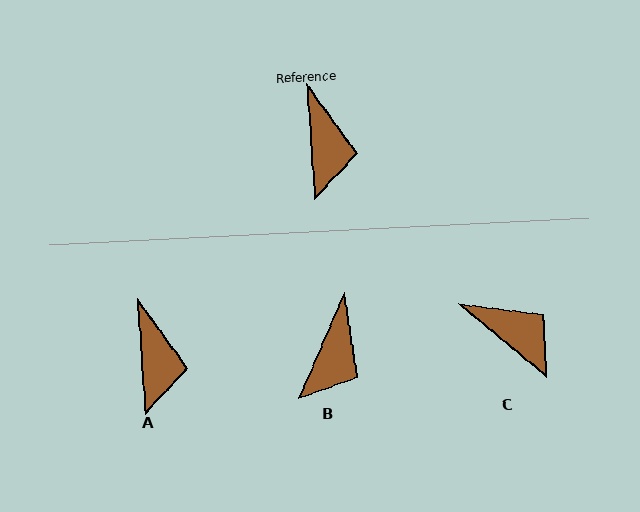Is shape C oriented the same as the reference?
No, it is off by about 47 degrees.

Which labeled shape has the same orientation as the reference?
A.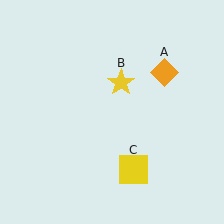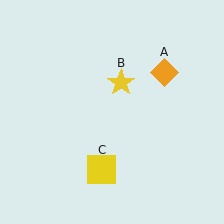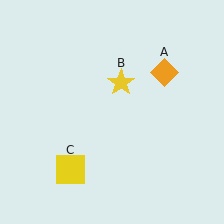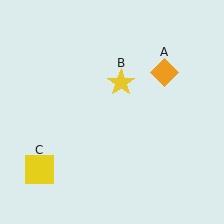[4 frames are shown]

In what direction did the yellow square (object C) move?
The yellow square (object C) moved left.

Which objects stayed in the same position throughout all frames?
Orange diamond (object A) and yellow star (object B) remained stationary.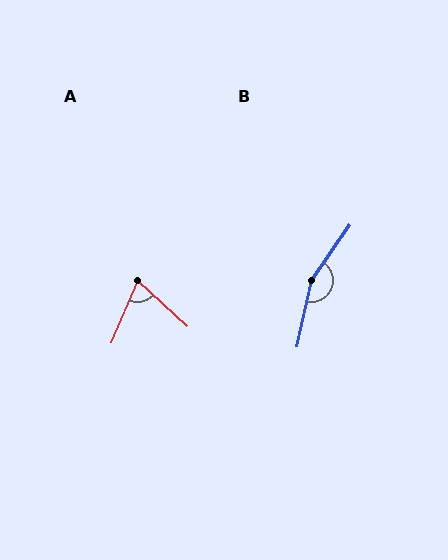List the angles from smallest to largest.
A (70°), B (158°).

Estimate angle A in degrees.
Approximately 70 degrees.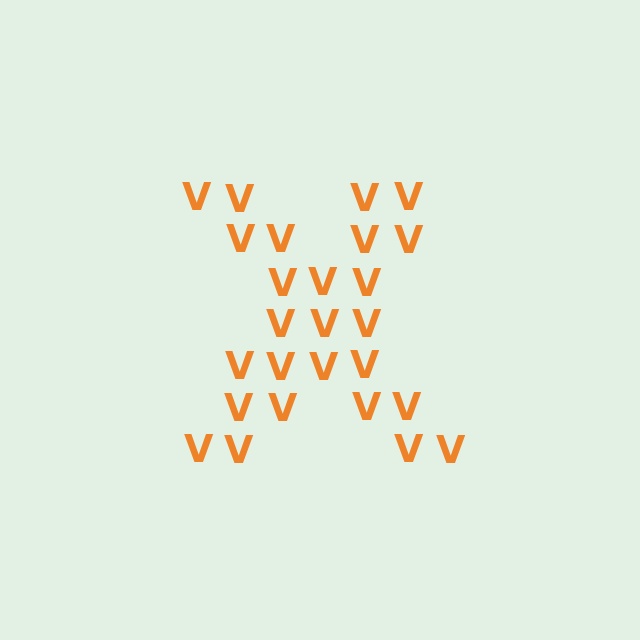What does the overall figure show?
The overall figure shows the letter X.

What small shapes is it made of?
It is made of small letter V's.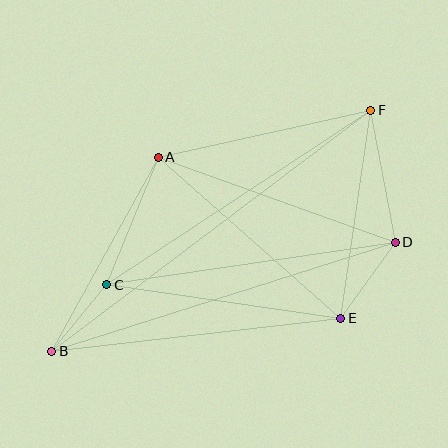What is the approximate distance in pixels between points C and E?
The distance between C and E is approximately 236 pixels.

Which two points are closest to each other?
Points B and C are closest to each other.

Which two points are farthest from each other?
Points B and F are farthest from each other.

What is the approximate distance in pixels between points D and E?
The distance between D and E is approximately 94 pixels.